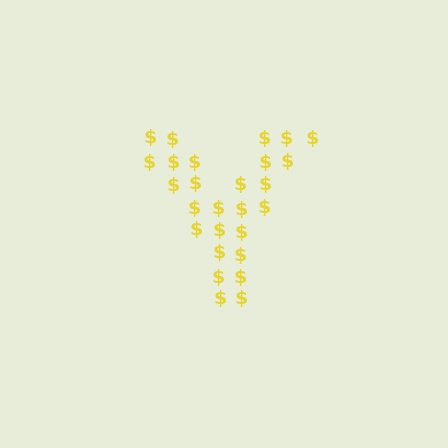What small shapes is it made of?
It is made of small dollar signs.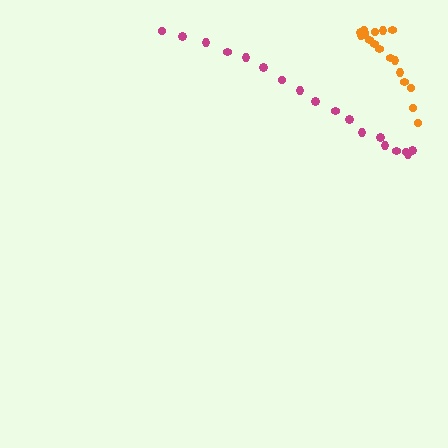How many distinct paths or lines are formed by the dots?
There are 2 distinct paths.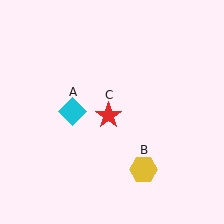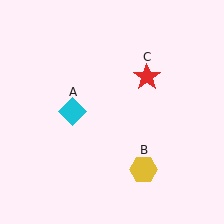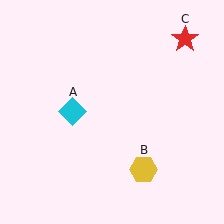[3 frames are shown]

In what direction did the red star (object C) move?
The red star (object C) moved up and to the right.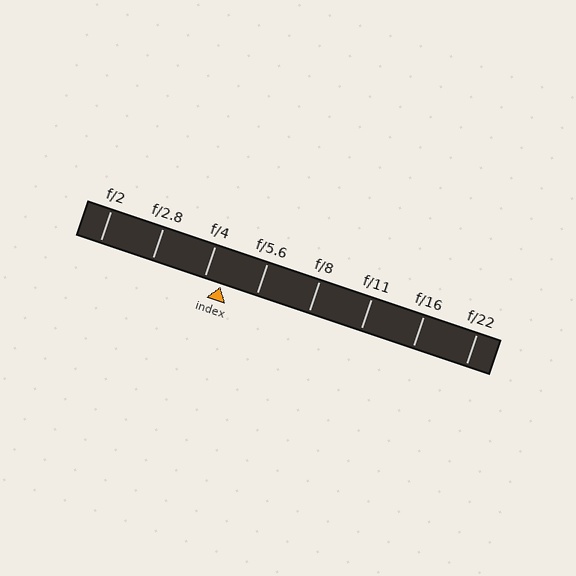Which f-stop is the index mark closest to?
The index mark is closest to f/4.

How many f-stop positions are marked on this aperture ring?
There are 8 f-stop positions marked.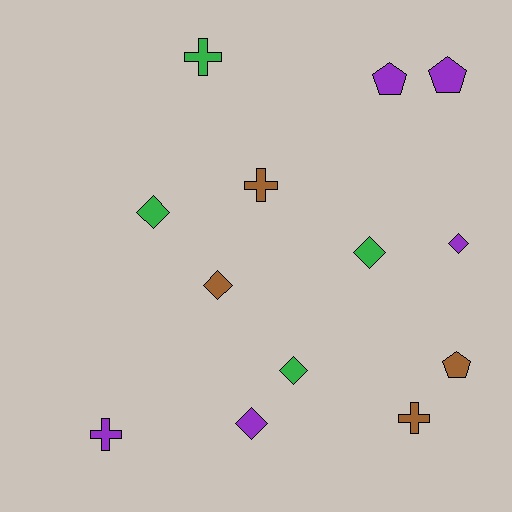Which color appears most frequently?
Purple, with 5 objects.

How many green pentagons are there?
There are no green pentagons.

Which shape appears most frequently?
Diamond, with 6 objects.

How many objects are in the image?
There are 13 objects.